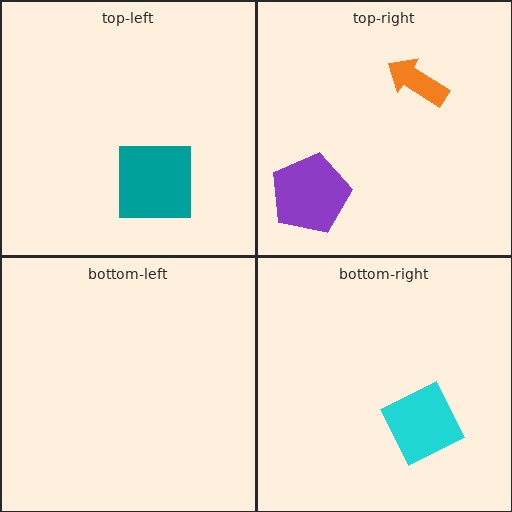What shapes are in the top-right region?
The purple pentagon, the orange arrow.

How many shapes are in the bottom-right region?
1.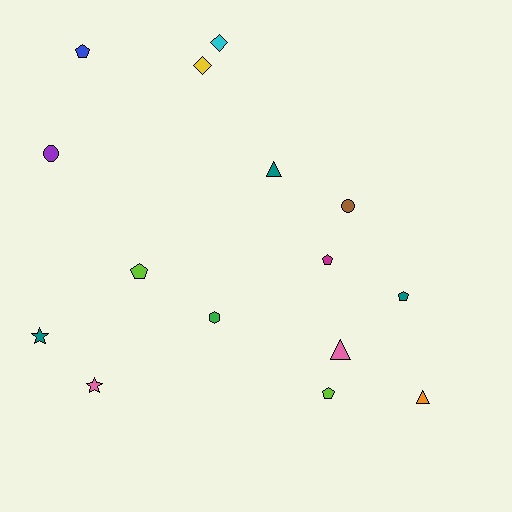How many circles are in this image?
There are 2 circles.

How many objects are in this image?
There are 15 objects.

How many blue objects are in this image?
There is 1 blue object.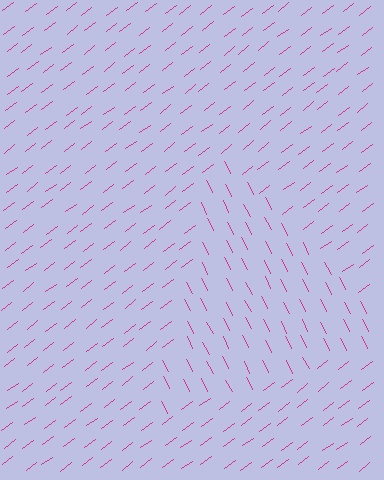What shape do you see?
I see a triangle.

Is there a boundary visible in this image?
Yes, there is a texture boundary formed by a change in line orientation.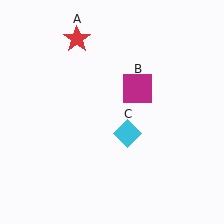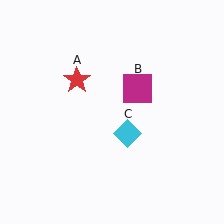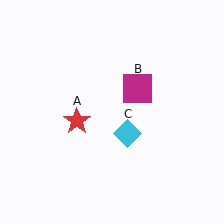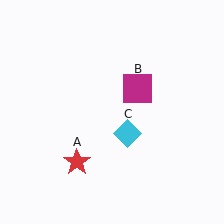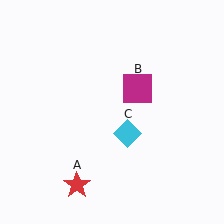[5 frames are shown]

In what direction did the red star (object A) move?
The red star (object A) moved down.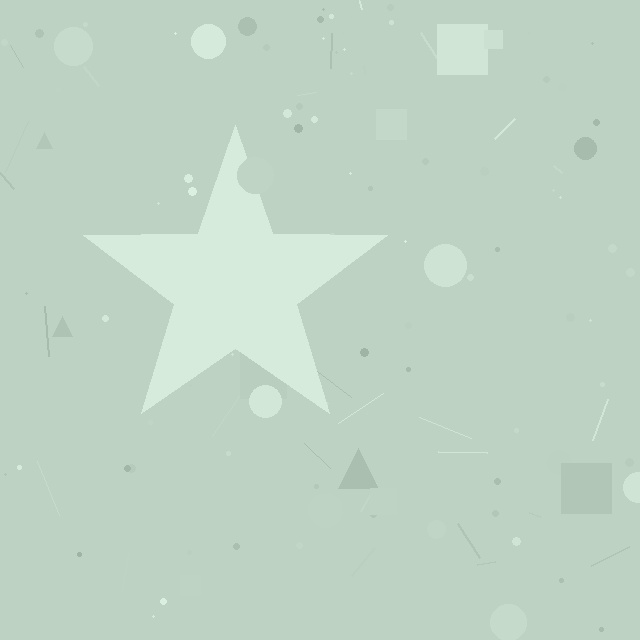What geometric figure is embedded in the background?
A star is embedded in the background.